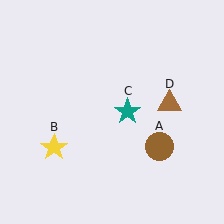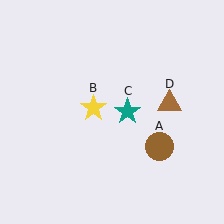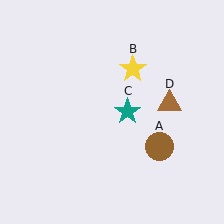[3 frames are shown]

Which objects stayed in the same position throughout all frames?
Brown circle (object A) and teal star (object C) and brown triangle (object D) remained stationary.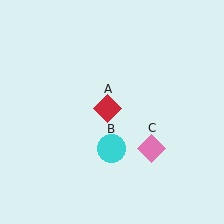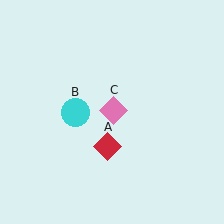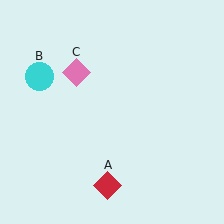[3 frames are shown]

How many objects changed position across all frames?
3 objects changed position: red diamond (object A), cyan circle (object B), pink diamond (object C).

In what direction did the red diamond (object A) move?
The red diamond (object A) moved down.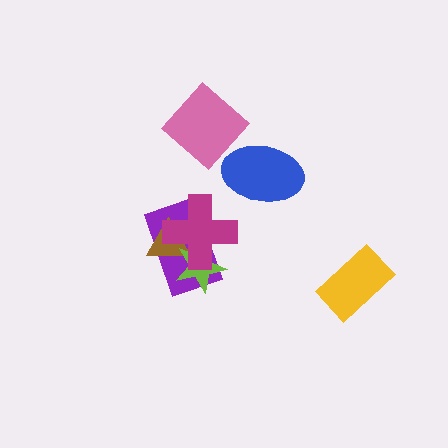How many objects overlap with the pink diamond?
1 object overlaps with the pink diamond.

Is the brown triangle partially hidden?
Yes, it is partially covered by another shape.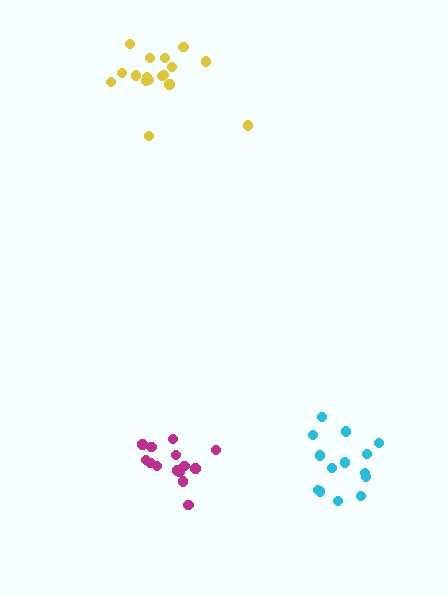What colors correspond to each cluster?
The clusters are colored: magenta, yellow, cyan.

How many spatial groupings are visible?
There are 3 spatial groupings.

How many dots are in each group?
Group 1: 14 dots, Group 2: 17 dots, Group 3: 14 dots (45 total).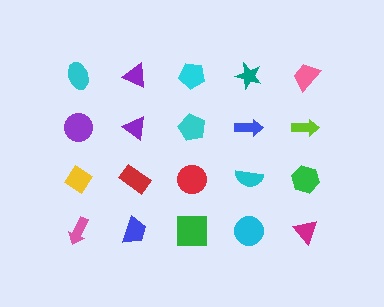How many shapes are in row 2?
5 shapes.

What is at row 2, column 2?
A purple triangle.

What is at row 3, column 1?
A yellow diamond.